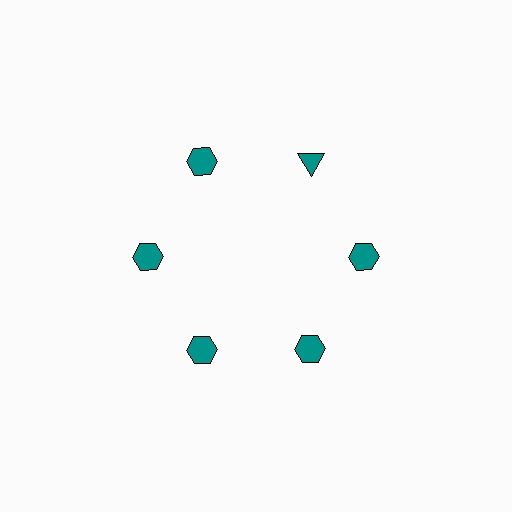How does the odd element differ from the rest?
It has a different shape: triangle instead of hexagon.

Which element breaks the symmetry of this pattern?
The teal triangle at roughly the 1 o'clock position breaks the symmetry. All other shapes are teal hexagons.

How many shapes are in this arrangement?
There are 6 shapes arranged in a ring pattern.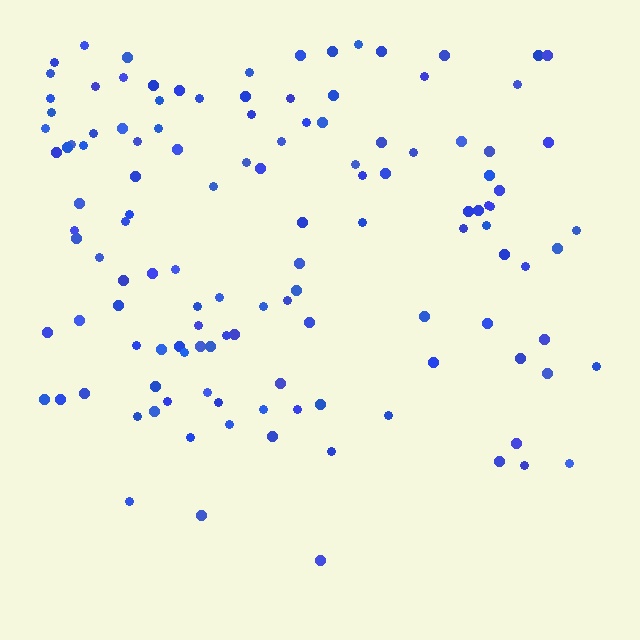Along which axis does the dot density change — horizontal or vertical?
Vertical.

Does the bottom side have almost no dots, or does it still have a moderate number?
Still a moderate number, just noticeably fewer than the top.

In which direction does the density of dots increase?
From bottom to top, with the top side densest.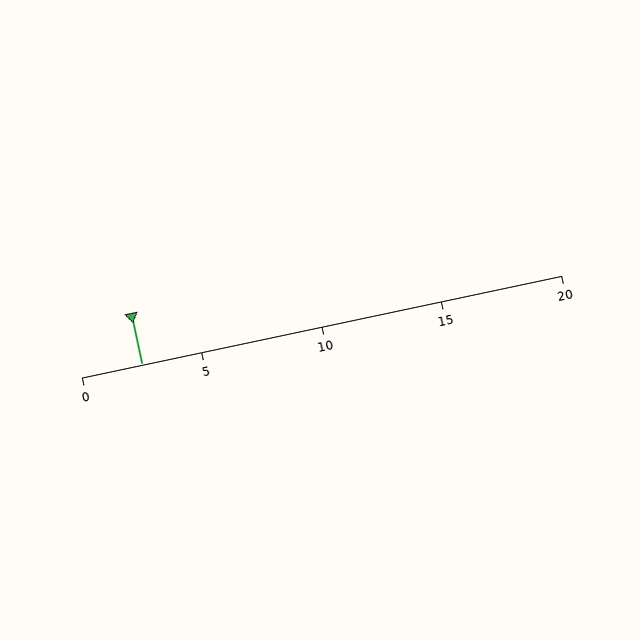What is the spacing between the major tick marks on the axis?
The major ticks are spaced 5 apart.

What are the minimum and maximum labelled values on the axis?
The axis runs from 0 to 20.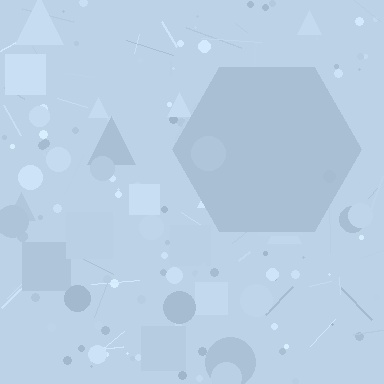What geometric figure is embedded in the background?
A hexagon is embedded in the background.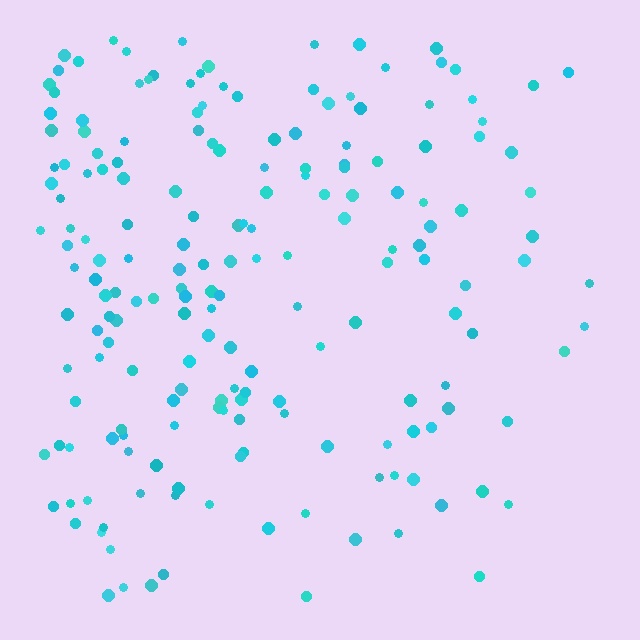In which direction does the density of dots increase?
From right to left, with the left side densest.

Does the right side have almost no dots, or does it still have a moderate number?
Still a moderate number, just noticeably fewer than the left.